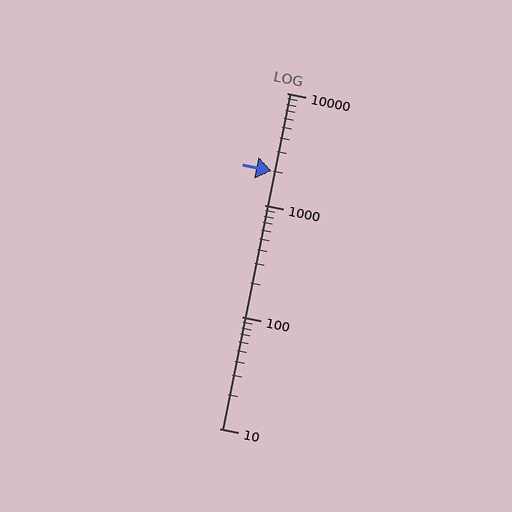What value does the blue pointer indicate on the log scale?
The pointer indicates approximately 2000.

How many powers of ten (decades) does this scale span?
The scale spans 3 decades, from 10 to 10000.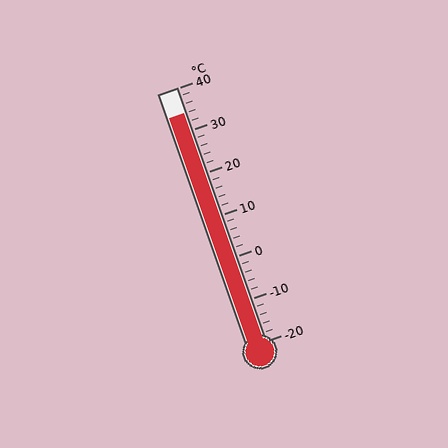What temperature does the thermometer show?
The thermometer shows approximately 34°C.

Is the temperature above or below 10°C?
The temperature is above 10°C.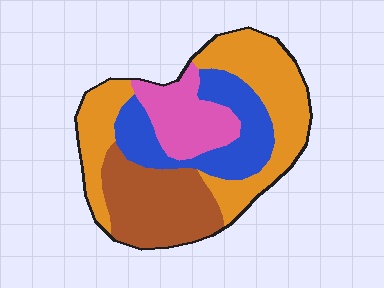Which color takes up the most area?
Orange, at roughly 40%.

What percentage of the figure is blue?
Blue takes up between a sixth and a third of the figure.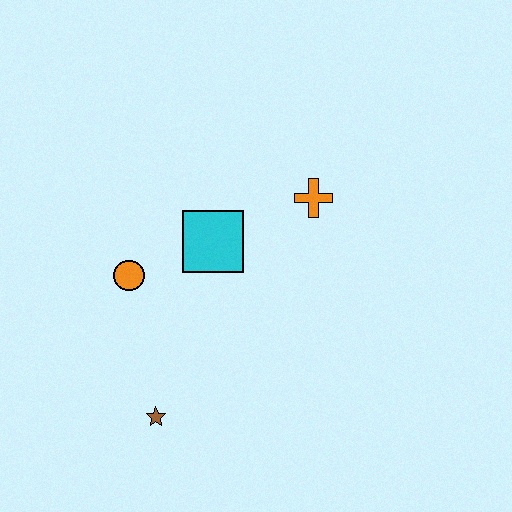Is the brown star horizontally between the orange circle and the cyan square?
Yes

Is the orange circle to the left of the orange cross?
Yes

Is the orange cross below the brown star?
No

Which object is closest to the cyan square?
The orange circle is closest to the cyan square.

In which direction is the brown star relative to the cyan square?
The brown star is below the cyan square.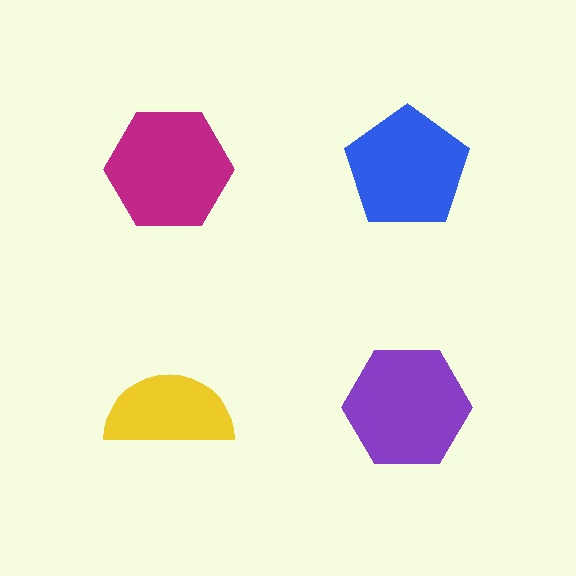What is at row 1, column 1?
A magenta hexagon.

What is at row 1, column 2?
A blue pentagon.